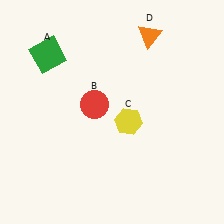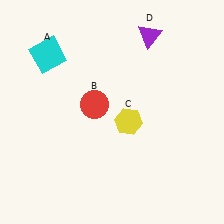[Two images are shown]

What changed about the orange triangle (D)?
In Image 1, D is orange. In Image 2, it changed to purple.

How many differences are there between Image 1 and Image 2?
There are 2 differences between the two images.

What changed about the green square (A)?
In Image 1, A is green. In Image 2, it changed to cyan.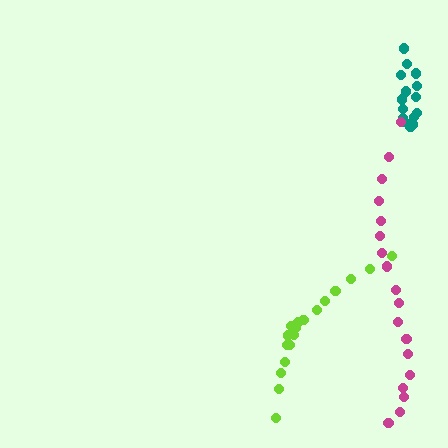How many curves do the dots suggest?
There are 3 distinct paths.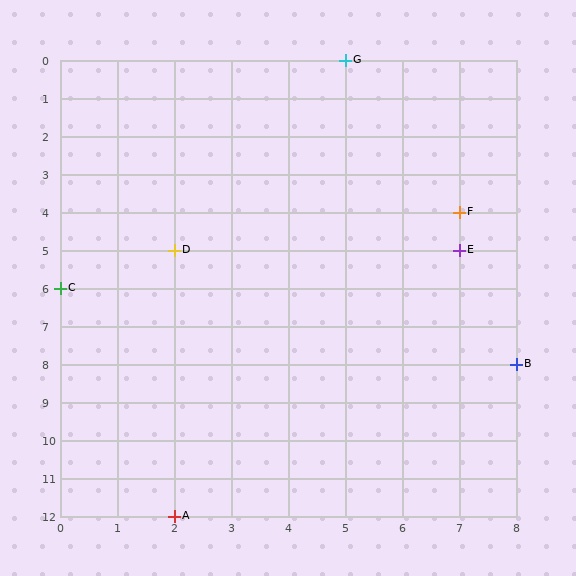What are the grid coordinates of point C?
Point C is at grid coordinates (0, 6).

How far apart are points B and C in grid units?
Points B and C are 8 columns and 2 rows apart (about 8.2 grid units diagonally).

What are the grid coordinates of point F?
Point F is at grid coordinates (7, 4).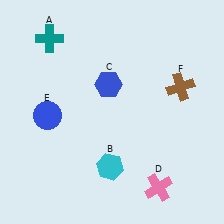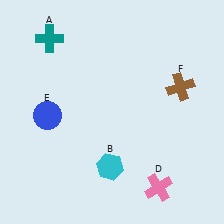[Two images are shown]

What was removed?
The blue hexagon (C) was removed in Image 2.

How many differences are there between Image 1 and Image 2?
There is 1 difference between the two images.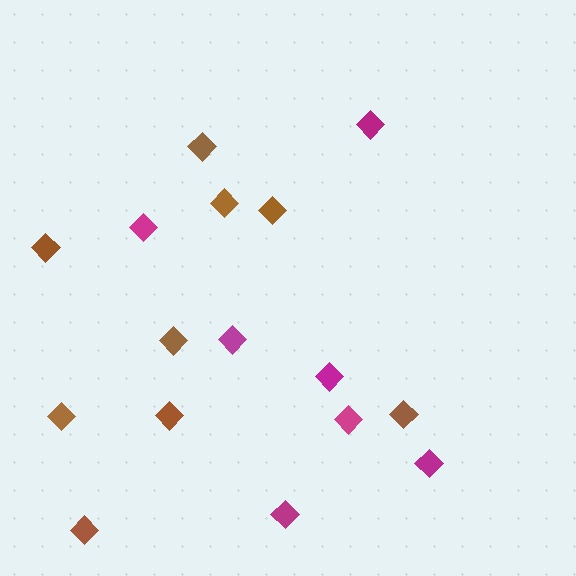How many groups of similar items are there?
There are 2 groups: one group of magenta diamonds (7) and one group of brown diamonds (9).